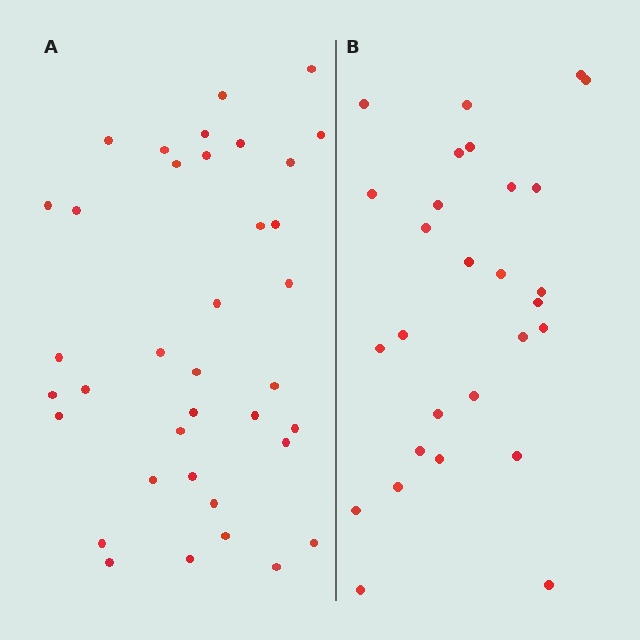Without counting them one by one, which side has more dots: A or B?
Region A (the left region) has more dots.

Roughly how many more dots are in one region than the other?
Region A has roughly 8 or so more dots than region B.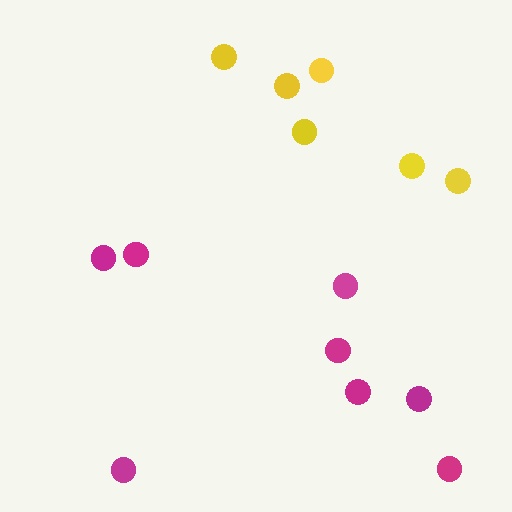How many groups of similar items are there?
There are 2 groups: one group of yellow circles (6) and one group of magenta circles (8).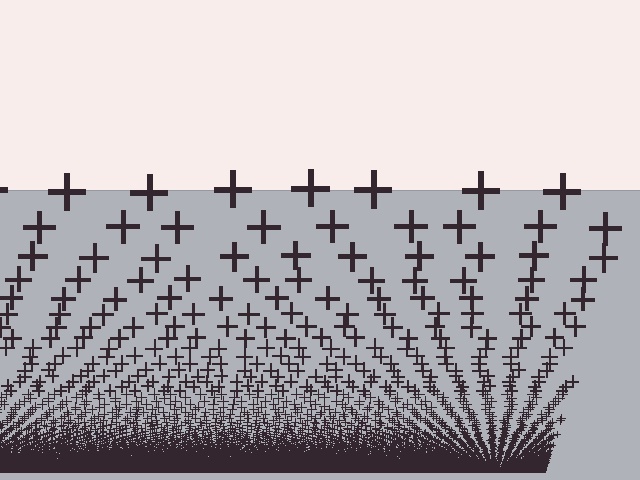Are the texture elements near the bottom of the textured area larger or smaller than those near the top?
Smaller. The gradient is inverted — elements near the bottom are smaller and denser.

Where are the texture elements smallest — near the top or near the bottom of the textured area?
Near the bottom.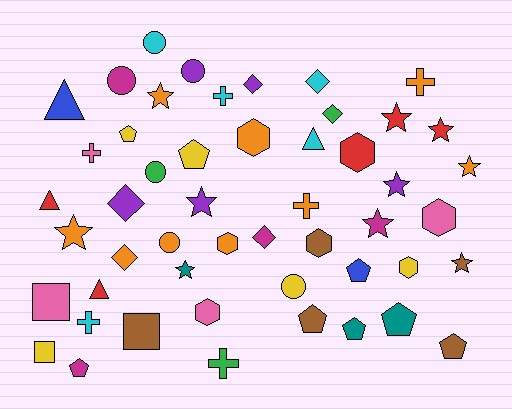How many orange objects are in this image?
There are 9 orange objects.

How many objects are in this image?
There are 50 objects.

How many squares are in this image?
There are 3 squares.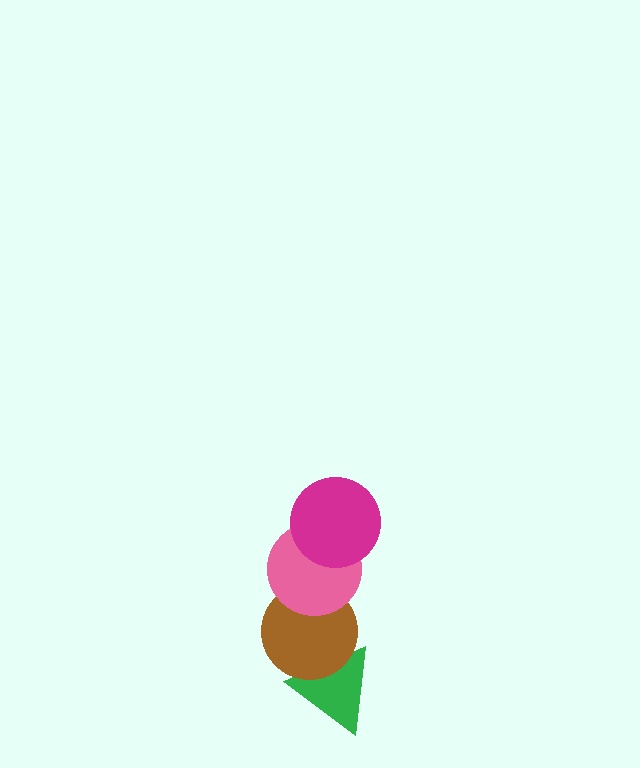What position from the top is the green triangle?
The green triangle is 4th from the top.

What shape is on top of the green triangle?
The brown circle is on top of the green triangle.